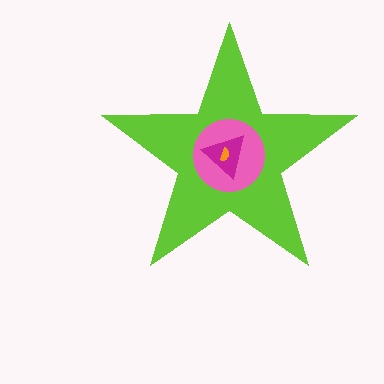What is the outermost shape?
The lime star.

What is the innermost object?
The orange semicircle.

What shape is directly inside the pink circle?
The magenta triangle.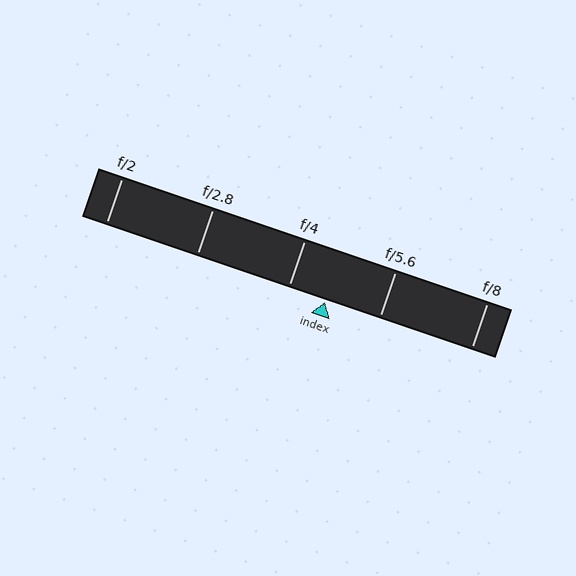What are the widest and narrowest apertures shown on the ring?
The widest aperture shown is f/2 and the narrowest is f/8.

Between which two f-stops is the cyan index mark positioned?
The index mark is between f/4 and f/5.6.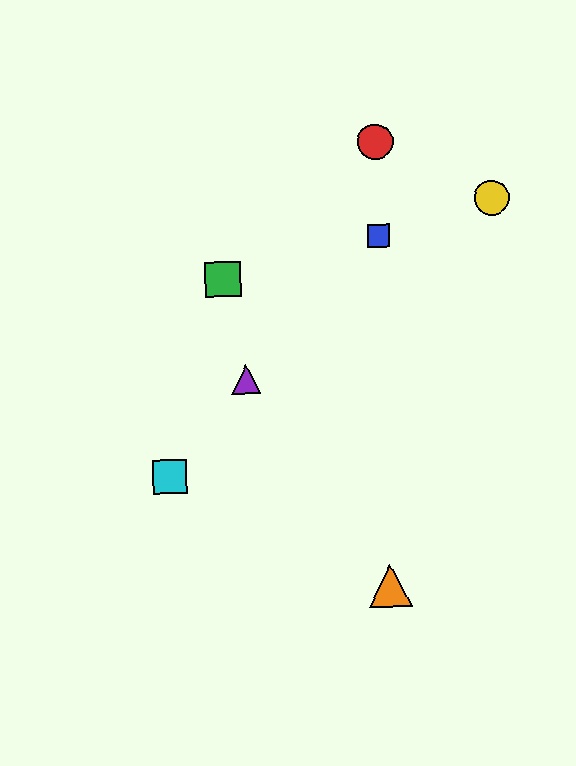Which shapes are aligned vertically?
The red circle, the blue square, the orange triangle are aligned vertically.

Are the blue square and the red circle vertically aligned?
Yes, both are at x≈378.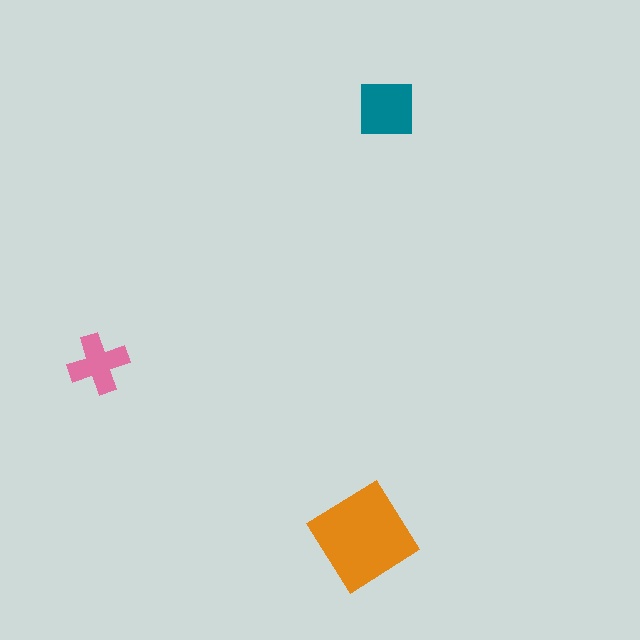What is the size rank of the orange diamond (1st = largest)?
1st.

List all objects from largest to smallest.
The orange diamond, the teal square, the pink cross.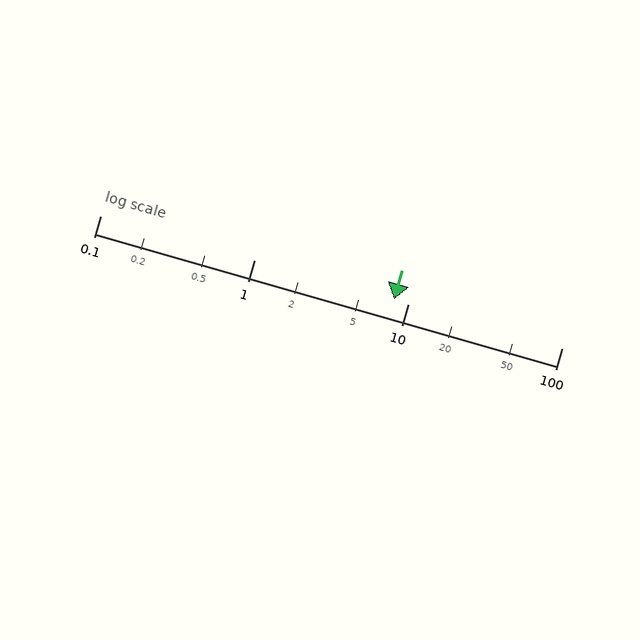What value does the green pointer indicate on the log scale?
The pointer indicates approximately 8.1.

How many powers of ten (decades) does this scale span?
The scale spans 3 decades, from 0.1 to 100.